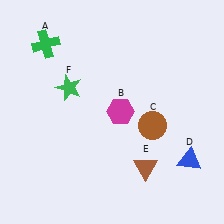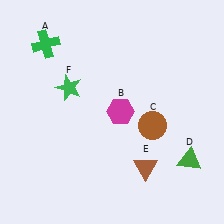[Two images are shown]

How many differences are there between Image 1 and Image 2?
There is 1 difference between the two images.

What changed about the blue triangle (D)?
In Image 1, D is blue. In Image 2, it changed to green.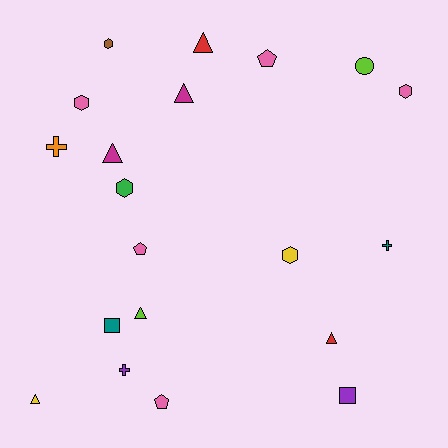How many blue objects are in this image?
There are no blue objects.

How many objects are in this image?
There are 20 objects.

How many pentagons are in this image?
There are 3 pentagons.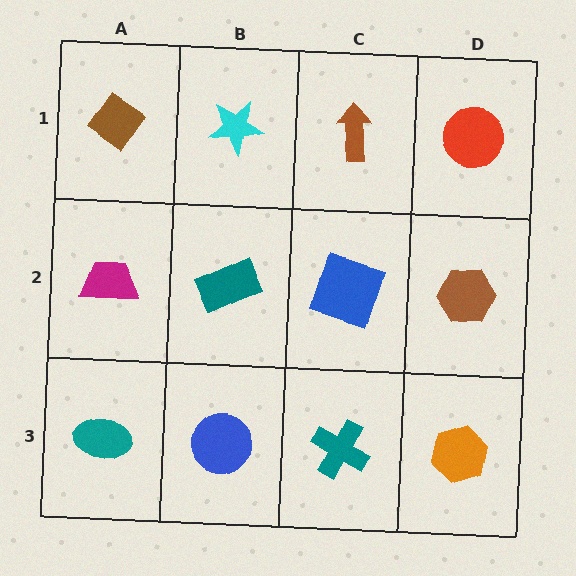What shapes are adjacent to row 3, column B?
A teal rectangle (row 2, column B), a teal ellipse (row 3, column A), a teal cross (row 3, column C).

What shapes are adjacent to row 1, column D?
A brown hexagon (row 2, column D), a brown arrow (row 1, column C).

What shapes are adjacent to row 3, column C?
A blue square (row 2, column C), a blue circle (row 3, column B), an orange hexagon (row 3, column D).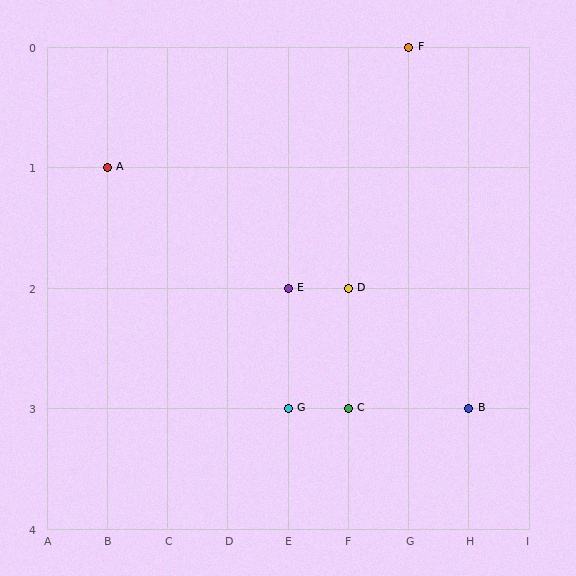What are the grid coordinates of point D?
Point D is at grid coordinates (F, 2).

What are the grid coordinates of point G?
Point G is at grid coordinates (E, 3).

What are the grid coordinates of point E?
Point E is at grid coordinates (E, 2).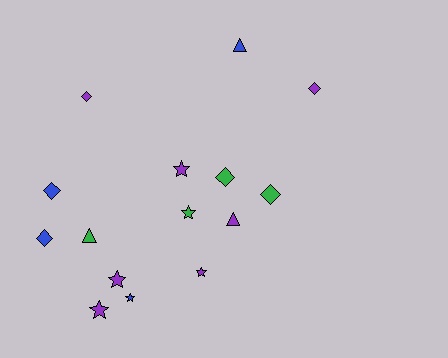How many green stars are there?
There is 1 green star.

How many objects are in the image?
There are 15 objects.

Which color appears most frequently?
Purple, with 7 objects.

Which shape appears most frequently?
Diamond, with 6 objects.